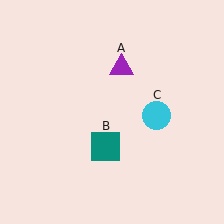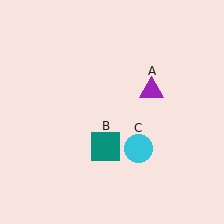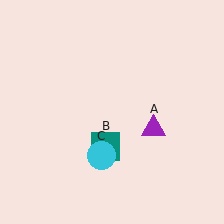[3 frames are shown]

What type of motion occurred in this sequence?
The purple triangle (object A), cyan circle (object C) rotated clockwise around the center of the scene.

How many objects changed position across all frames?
2 objects changed position: purple triangle (object A), cyan circle (object C).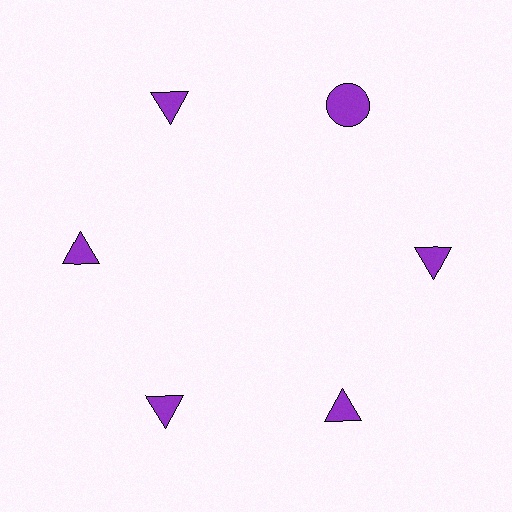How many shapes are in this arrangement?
There are 6 shapes arranged in a ring pattern.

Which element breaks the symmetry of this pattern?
The purple circle at roughly the 1 o'clock position breaks the symmetry. All other shapes are purple triangles.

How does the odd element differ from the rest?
It has a different shape: circle instead of triangle.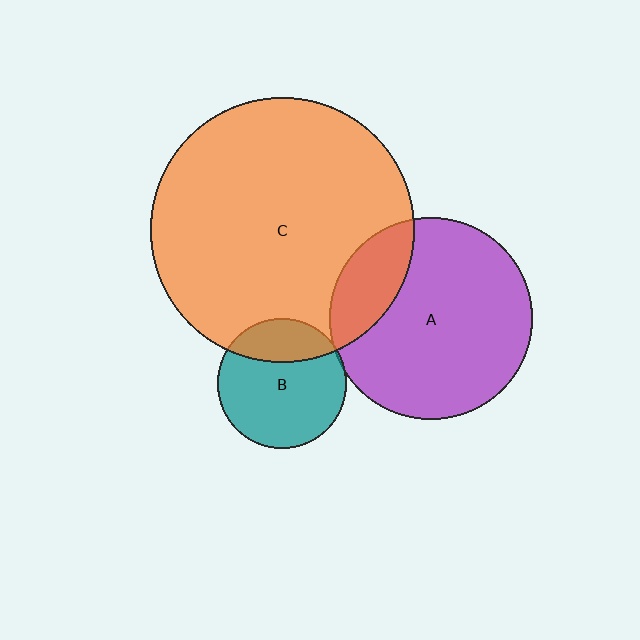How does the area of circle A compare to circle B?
Approximately 2.4 times.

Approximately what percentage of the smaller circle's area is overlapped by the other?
Approximately 25%.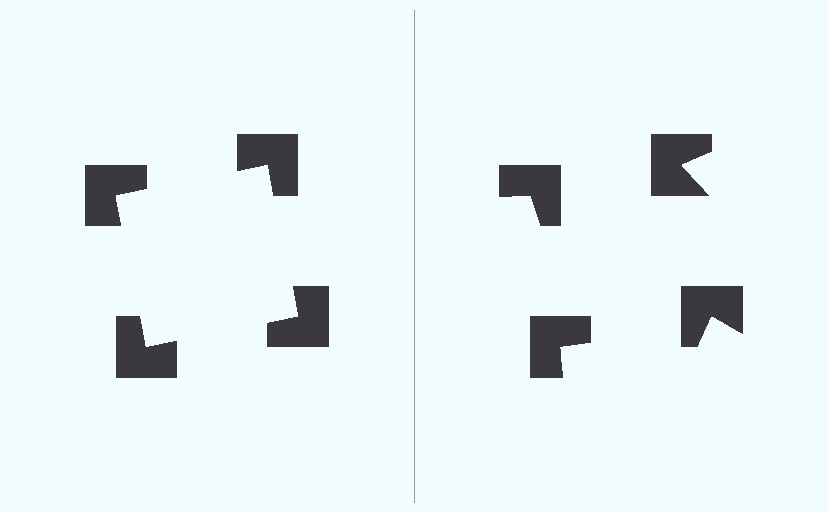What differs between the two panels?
The notched squares are positioned identically on both sides; only the wedge orientations differ. On the left they align to a square; on the right they are misaligned.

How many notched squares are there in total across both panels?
8 — 4 on each side.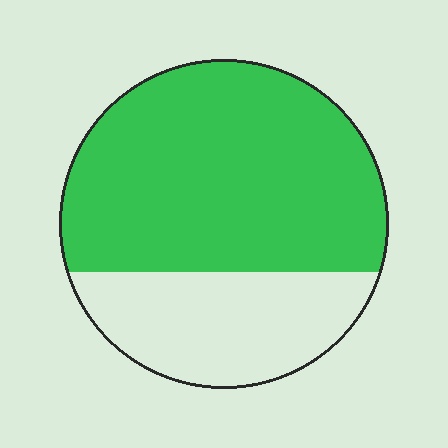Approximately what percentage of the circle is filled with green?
Approximately 70%.